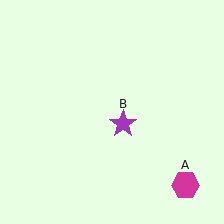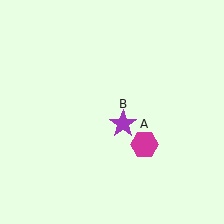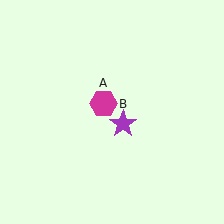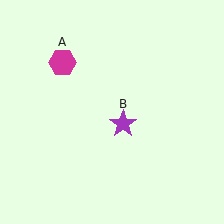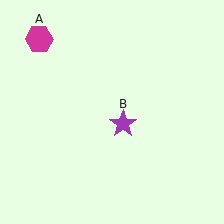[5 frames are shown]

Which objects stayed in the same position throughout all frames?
Purple star (object B) remained stationary.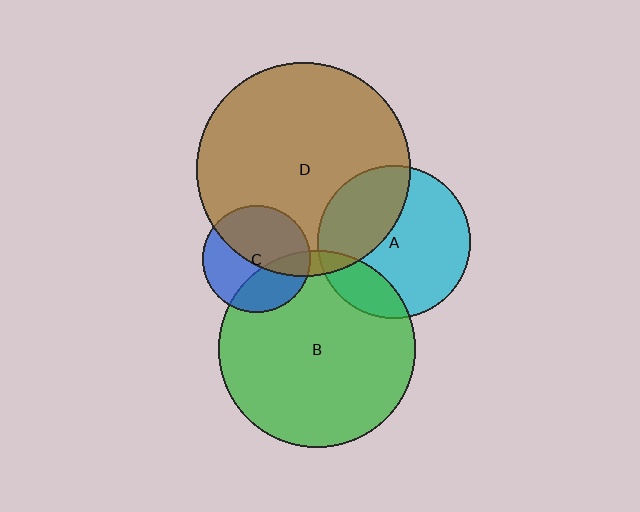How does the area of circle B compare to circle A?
Approximately 1.7 times.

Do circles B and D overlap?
Yes.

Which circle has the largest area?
Circle D (brown).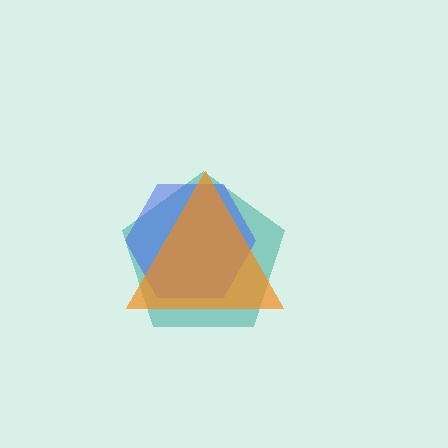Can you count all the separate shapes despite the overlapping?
Yes, there are 3 separate shapes.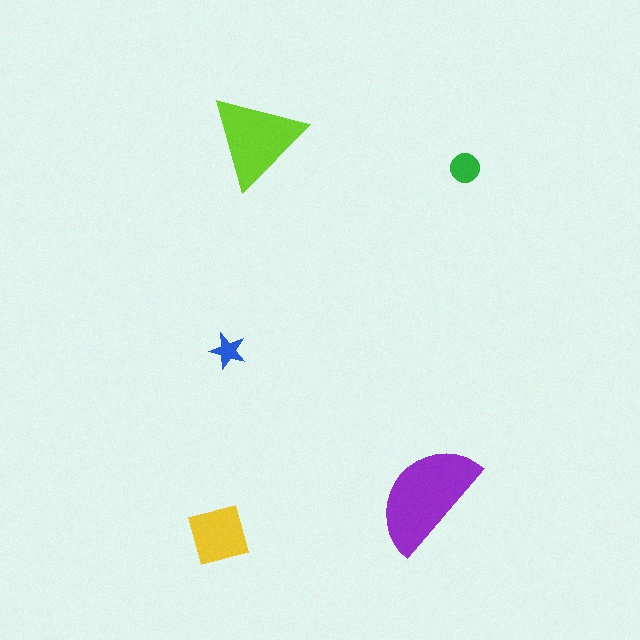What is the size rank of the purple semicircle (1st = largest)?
1st.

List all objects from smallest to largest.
The blue star, the green circle, the yellow square, the lime triangle, the purple semicircle.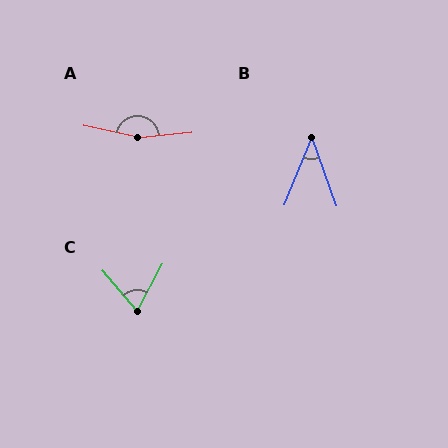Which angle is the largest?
A, at approximately 162 degrees.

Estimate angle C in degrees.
Approximately 69 degrees.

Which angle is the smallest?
B, at approximately 42 degrees.